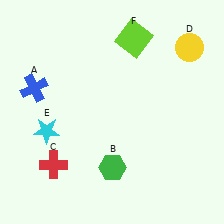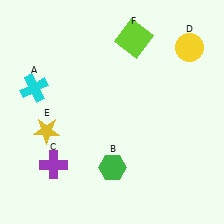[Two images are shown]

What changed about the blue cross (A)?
In Image 1, A is blue. In Image 2, it changed to cyan.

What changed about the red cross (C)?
In Image 1, C is red. In Image 2, it changed to purple.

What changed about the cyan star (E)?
In Image 1, E is cyan. In Image 2, it changed to yellow.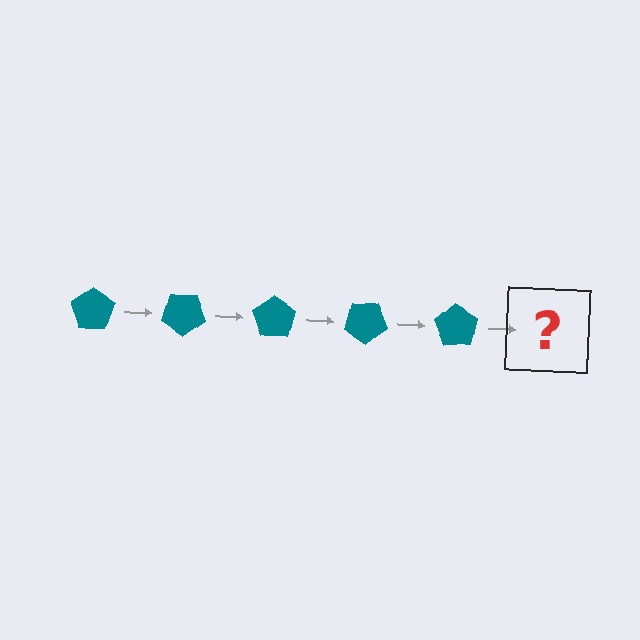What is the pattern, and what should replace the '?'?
The pattern is that the pentagon rotates 35 degrees each step. The '?' should be a teal pentagon rotated 175 degrees.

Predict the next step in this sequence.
The next step is a teal pentagon rotated 175 degrees.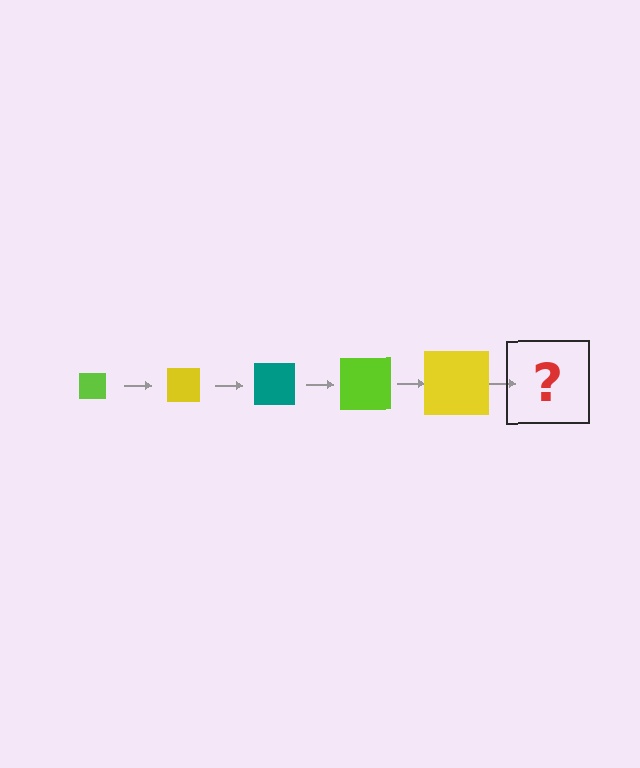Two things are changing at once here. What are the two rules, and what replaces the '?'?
The two rules are that the square grows larger each step and the color cycles through lime, yellow, and teal. The '?' should be a teal square, larger than the previous one.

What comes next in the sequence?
The next element should be a teal square, larger than the previous one.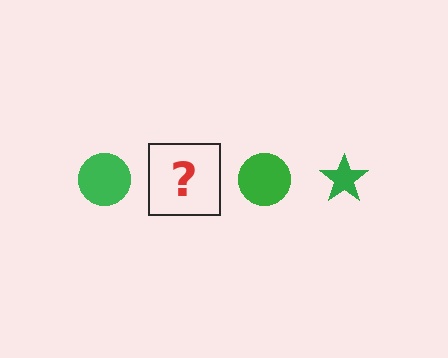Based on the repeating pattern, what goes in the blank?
The blank should be a green star.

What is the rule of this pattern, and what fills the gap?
The rule is that the pattern cycles through circle, star shapes in green. The gap should be filled with a green star.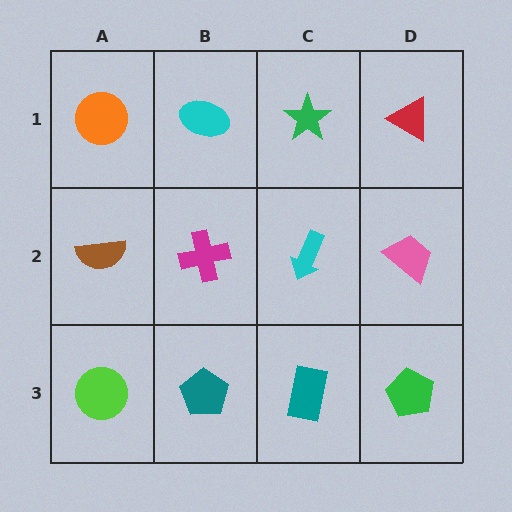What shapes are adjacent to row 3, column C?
A cyan arrow (row 2, column C), a teal pentagon (row 3, column B), a green pentagon (row 3, column D).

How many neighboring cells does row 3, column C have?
3.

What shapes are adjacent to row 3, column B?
A magenta cross (row 2, column B), a lime circle (row 3, column A), a teal rectangle (row 3, column C).